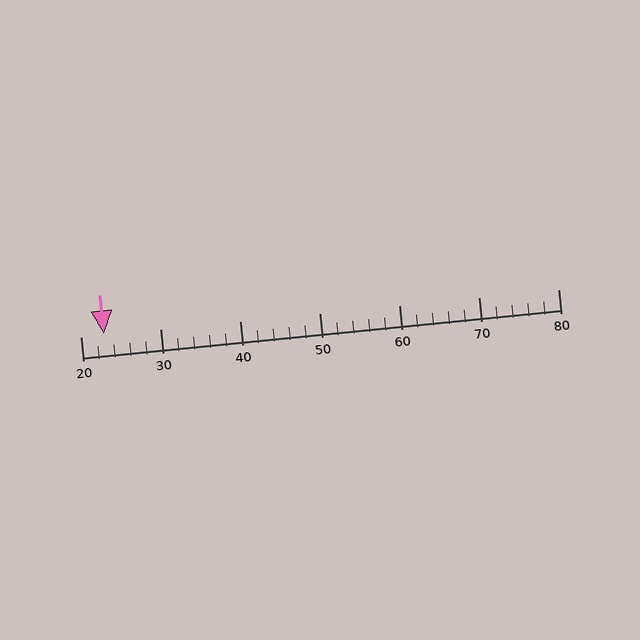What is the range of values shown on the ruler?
The ruler shows values from 20 to 80.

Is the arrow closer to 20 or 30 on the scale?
The arrow is closer to 20.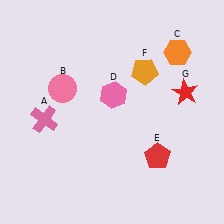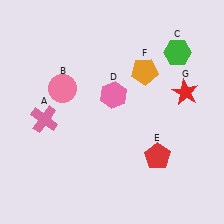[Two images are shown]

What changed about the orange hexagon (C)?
In Image 1, C is orange. In Image 2, it changed to green.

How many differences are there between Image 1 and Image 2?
There is 1 difference between the two images.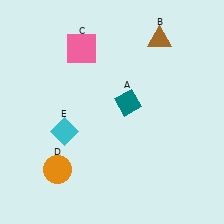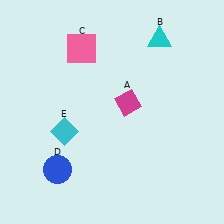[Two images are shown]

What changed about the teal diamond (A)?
In Image 1, A is teal. In Image 2, it changed to magenta.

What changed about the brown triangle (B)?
In Image 1, B is brown. In Image 2, it changed to cyan.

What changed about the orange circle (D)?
In Image 1, D is orange. In Image 2, it changed to blue.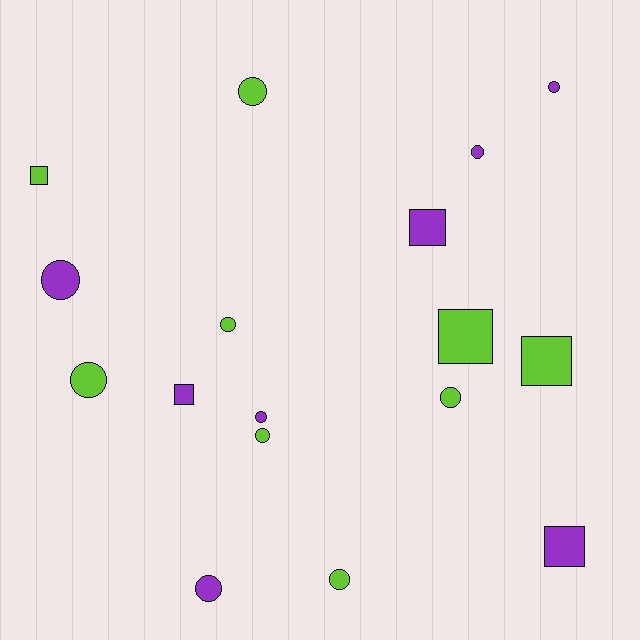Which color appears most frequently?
Lime, with 9 objects.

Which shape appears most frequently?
Circle, with 11 objects.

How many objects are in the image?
There are 17 objects.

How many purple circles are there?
There are 5 purple circles.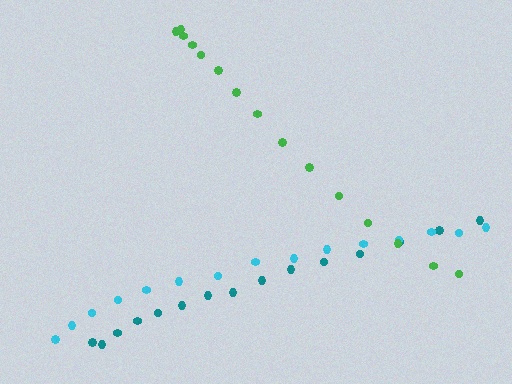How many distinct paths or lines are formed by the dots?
There are 3 distinct paths.